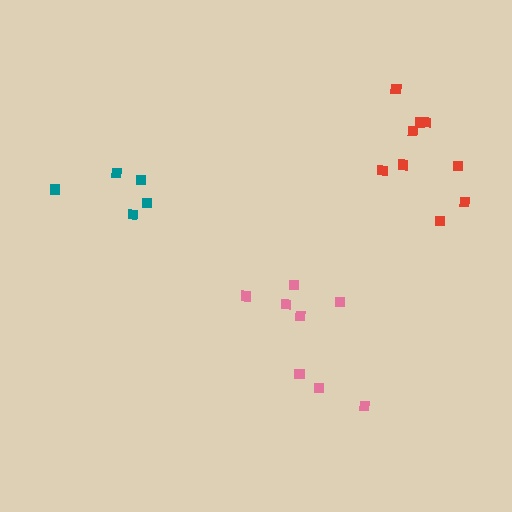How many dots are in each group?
Group 1: 8 dots, Group 2: 9 dots, Group 3: 5 dots (22 total).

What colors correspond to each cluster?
The clusters are colored: pink, red, teal.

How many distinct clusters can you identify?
There are 3 distinct clusters.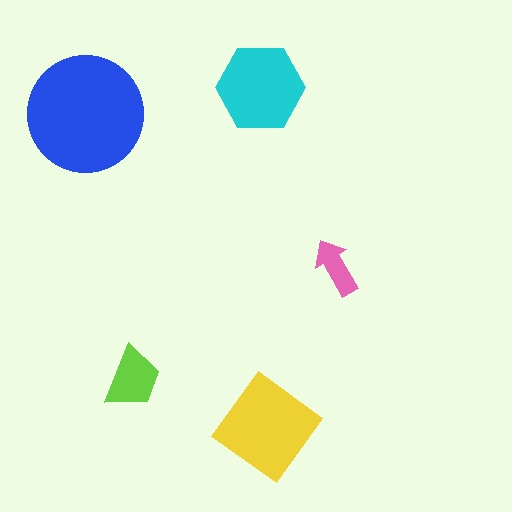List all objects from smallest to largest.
The pink arrow, the lime trapezoid, the cyan hexagon, the yellow diamond, the blue circle.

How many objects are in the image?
There are 5 objects in the image.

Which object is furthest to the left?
The blue circle is leftmost.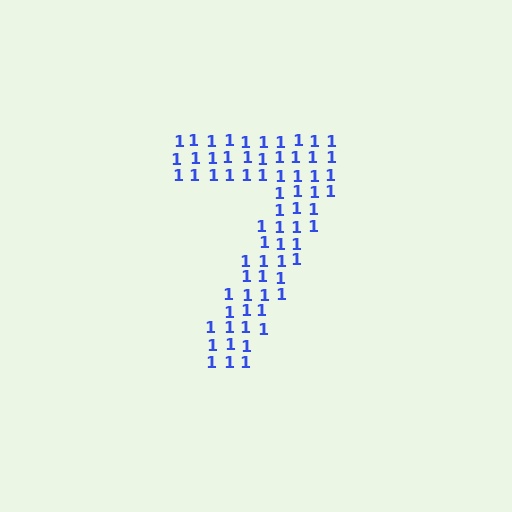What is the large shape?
The large shape is the digit 7.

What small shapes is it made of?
It is made of small digit 1's.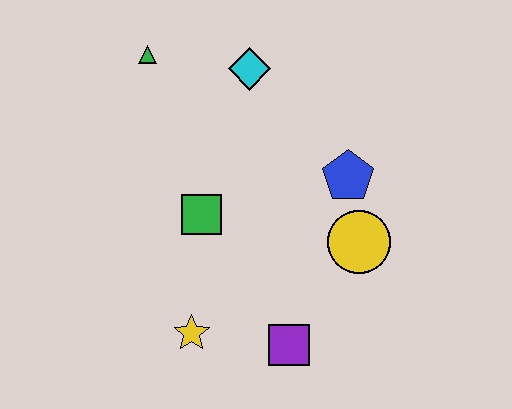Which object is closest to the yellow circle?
The blue pentagon is closest to the yellow circle.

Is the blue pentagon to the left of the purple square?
No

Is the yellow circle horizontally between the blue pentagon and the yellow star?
No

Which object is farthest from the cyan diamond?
The purple square is farthest from the cyan diamond.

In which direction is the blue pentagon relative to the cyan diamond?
The blue pentagon is below the cyan diamond.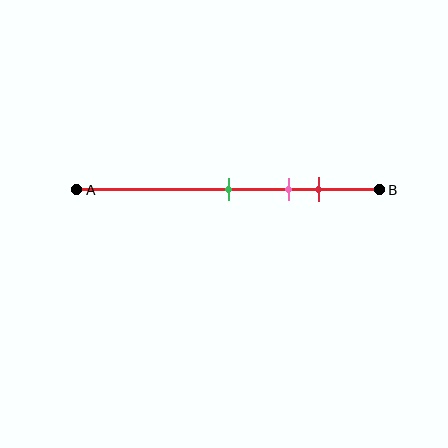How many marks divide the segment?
There are 3 marks dividing the segment.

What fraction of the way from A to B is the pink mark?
The pink mark is approximately 70% (0.7) of the way from A to B.